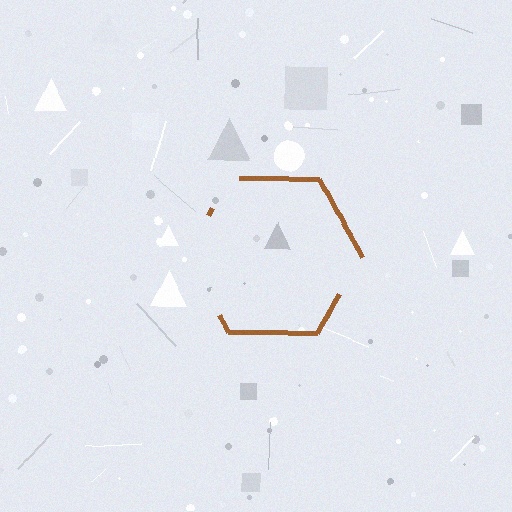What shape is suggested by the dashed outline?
The dashed outline suggests a hexagon.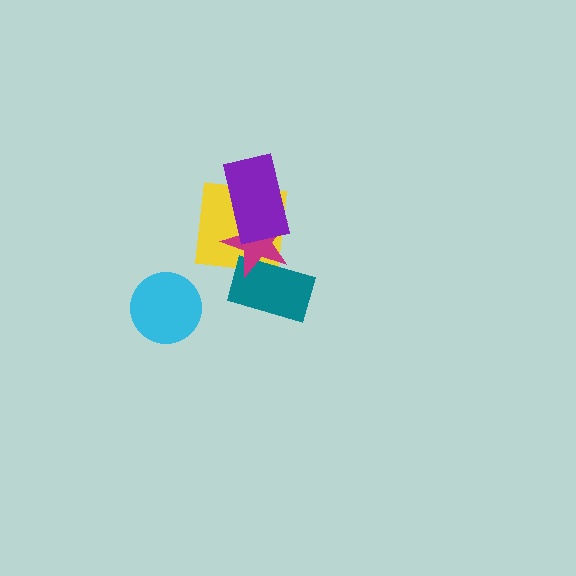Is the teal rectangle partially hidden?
Yes, it is partially covered by another shape.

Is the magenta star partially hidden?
Yes, it is partially covered by another shape.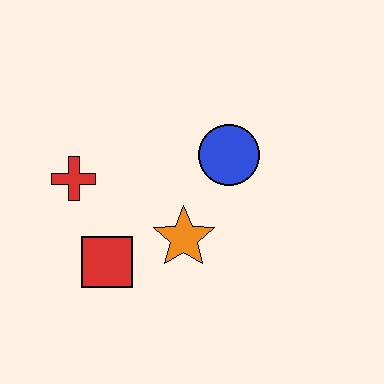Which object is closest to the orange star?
The red square is closest to the orange star.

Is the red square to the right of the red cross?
Yes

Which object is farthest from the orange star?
The red cross is farthest from the orange star.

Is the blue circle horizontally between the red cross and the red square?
No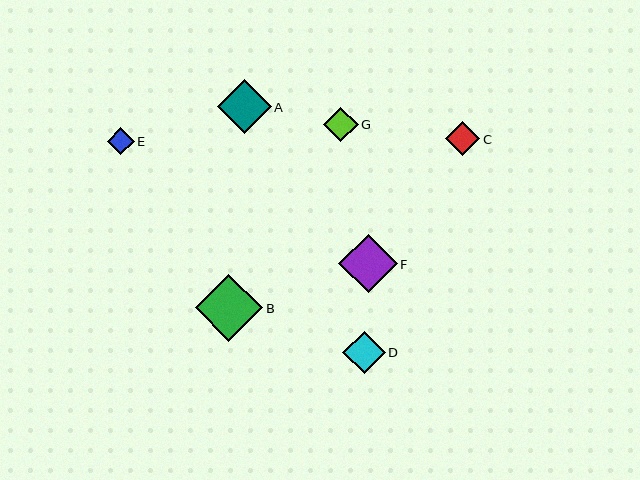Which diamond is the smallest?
Diamond E is the smallest with a size of approximately 26 pixels.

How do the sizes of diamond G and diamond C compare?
Diamond G and diamond C are approximately the same size.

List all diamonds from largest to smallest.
From largest to smallest: B, F, A, D, G, C, E.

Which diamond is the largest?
Diamond B is the largest with a size of approximately 68 pixels.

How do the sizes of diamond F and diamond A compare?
Diamond F and diamond A are approximately the same size.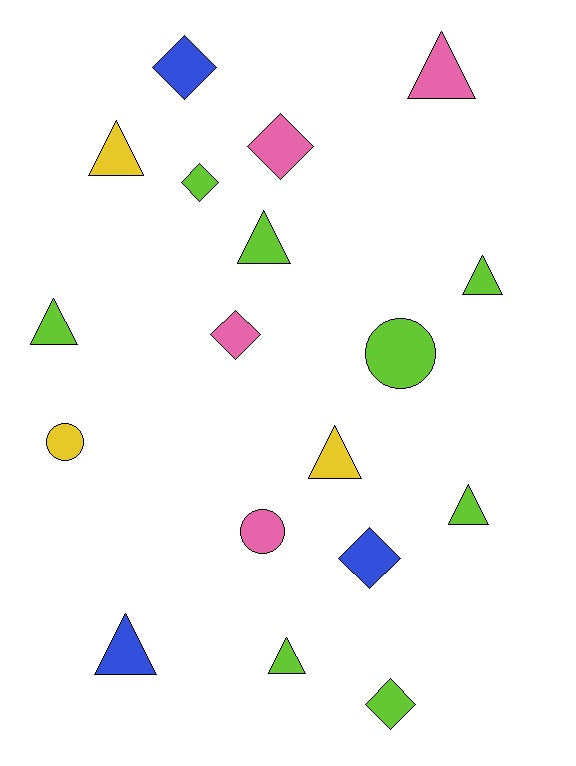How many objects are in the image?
There are 18 objects.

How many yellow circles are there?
There is 1 yellow circle.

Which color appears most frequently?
Lime, with 8 objects.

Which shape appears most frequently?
Triangle, with 9 objects.